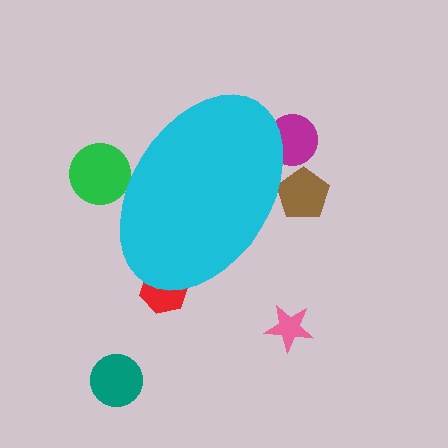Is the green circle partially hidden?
Yes, the green circle is partially hidden behind the cyan ellipse.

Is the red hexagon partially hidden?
Yes, the red hexagon is partially hidden behind the cyan ellipse.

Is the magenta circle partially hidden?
Yes, the magenta circle is partially hidden behind the cyan ellipse.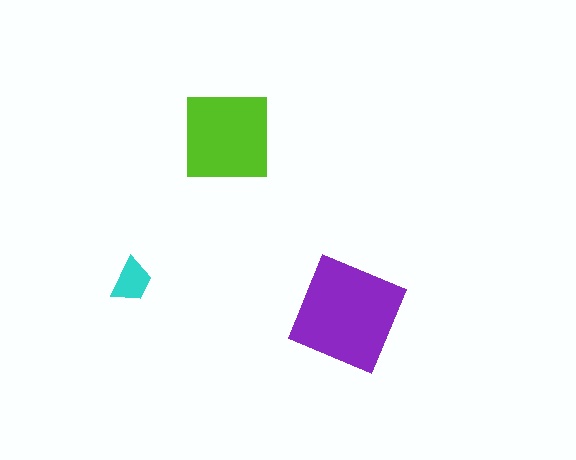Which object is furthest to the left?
The cyan trapezoid is leftmost.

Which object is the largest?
The purple square.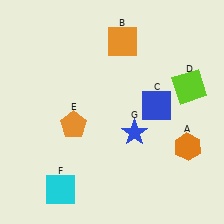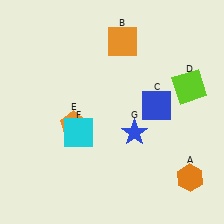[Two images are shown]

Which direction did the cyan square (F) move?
The cyan square (F) moved up.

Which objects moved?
The objects that moved are: the orange hexagon (A), the cyan square (F).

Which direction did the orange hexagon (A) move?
The orange hexagon (A) moved down.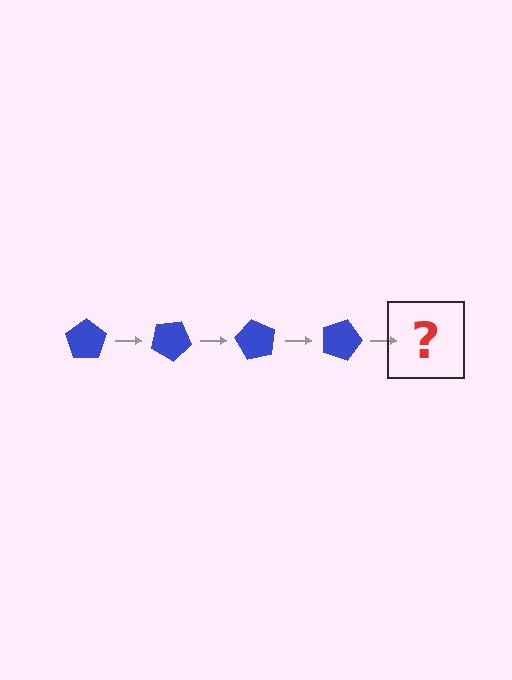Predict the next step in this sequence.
The next step is a blue pentagon rotated 120 degrees.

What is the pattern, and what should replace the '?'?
The pattern is that the pentagon rotates 30 degrees each step. The '?' should be a blue pentagon rotated 120 degrees.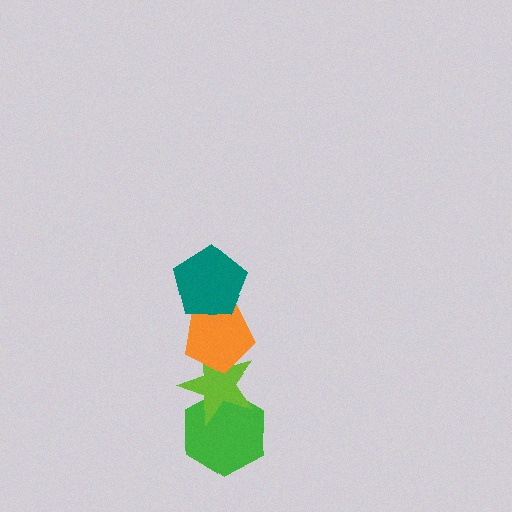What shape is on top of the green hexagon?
The lime star is on top of the green hexagon.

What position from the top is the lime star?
The lime star is 3rd from the top.